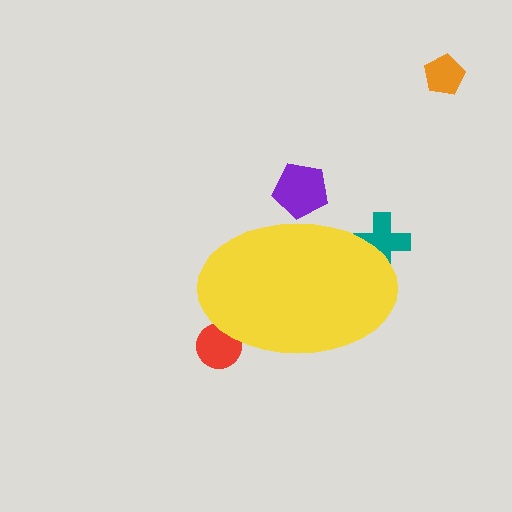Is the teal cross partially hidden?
Yes, the teal cross is partially hidden behind the yellow ellipse.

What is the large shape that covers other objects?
A yellow ellipse.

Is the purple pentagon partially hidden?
Yes, the purple pentagon is partially hidden behind the yellow ellipse.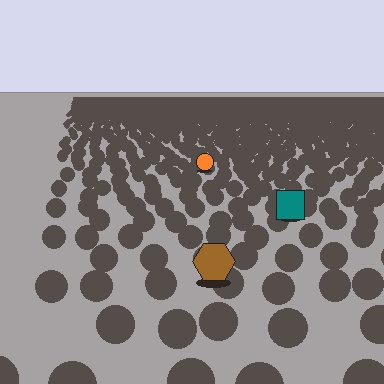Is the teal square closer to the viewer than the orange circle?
Yes. The teal square is closer — you can tell from the texture gradient: the ground texture is coarser near it.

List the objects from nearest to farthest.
From nearest to farthest: the brown hexagon, the teal square, the orange circle.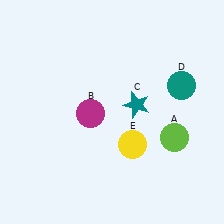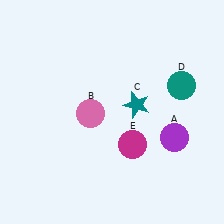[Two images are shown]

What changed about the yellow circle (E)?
In Image 1, E is yellow. In Image 2, it changed to magenta.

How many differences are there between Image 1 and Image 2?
There are 3 differences between the two images.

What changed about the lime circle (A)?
In Image 1, A is lime. In Image 2, it changed to purple.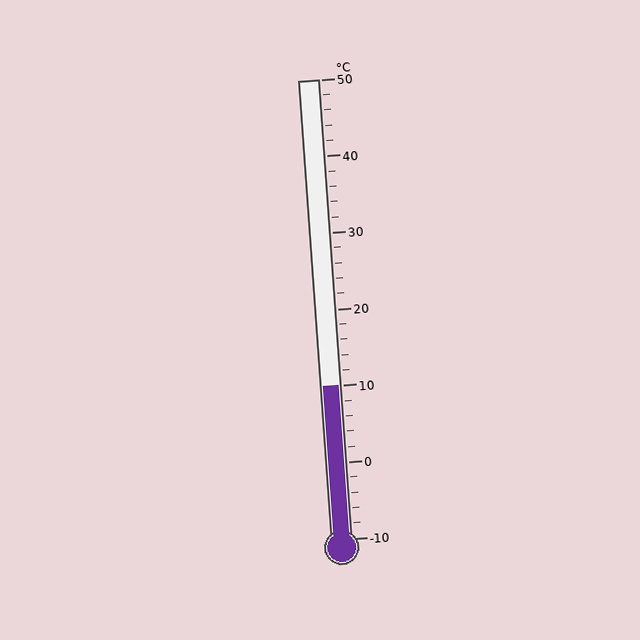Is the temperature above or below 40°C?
The temperature is below 40°C.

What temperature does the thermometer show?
The thermometer shows approximately 10°C.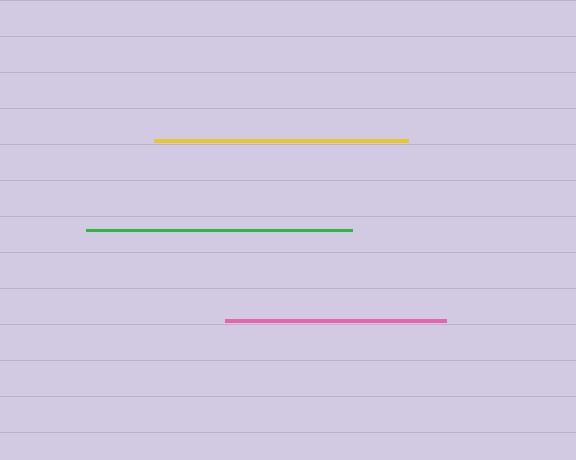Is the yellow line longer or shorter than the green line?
The green line is longer than the yellow line.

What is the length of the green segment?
The green segment is approximately 267 pixels long.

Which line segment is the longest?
The green line is the longest at approximately 267 pixels.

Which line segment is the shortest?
The pink line is the shortest at approximately 221 pixels.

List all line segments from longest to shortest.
From longest to shortest: green, yellow, pink.